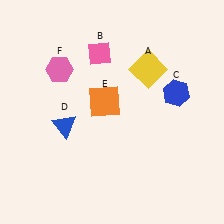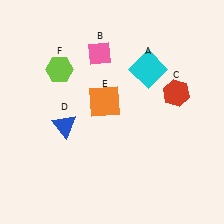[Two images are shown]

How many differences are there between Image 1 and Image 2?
There are 3 differences between the two images.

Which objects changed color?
A changed from yellow to cyan. C changed from blue to red. F changed from pink to lime.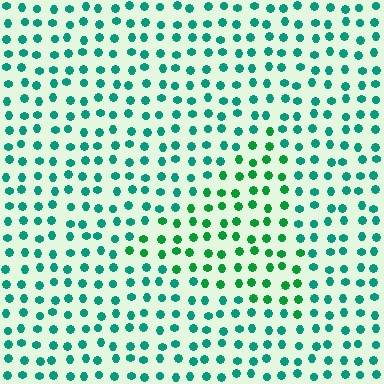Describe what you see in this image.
The image is filled with small teal elements in a uniform arrangement. A triangle-shaped region is visible where the elements are tinted to a slightly different hue, forming a subtle color boundary.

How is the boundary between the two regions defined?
The boundary is defined purely by a slight shift in hue (about 30 degrees). Spacing, size, and orientation are identical on both sides.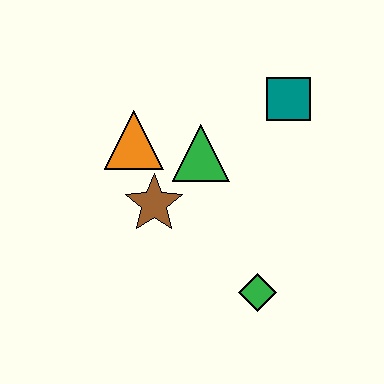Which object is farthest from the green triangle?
The green diamond is farthest from the green triangle.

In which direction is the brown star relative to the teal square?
The brown star is to the left of the teal square.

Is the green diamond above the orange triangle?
No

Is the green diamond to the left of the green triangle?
No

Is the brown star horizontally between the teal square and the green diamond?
No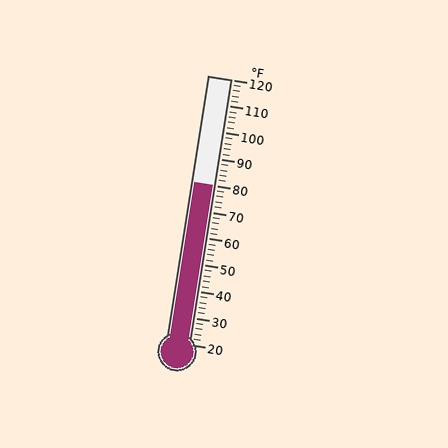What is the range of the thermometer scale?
The thermometer scale ranges from 20°F to 120°F.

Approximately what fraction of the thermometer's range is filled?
The thermometer is filled to approximately 60% of its range.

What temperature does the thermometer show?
The thermometer shows approximately 80°F.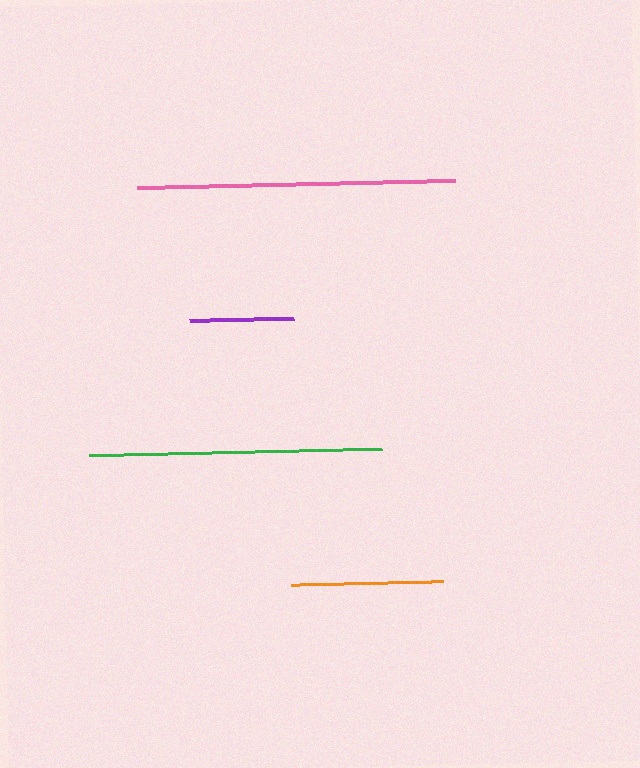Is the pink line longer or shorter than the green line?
The pink line is longer than the green line.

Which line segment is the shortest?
The purple line is the shortest at approximately 104 pixels.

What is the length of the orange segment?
The orange segment is approximately 152 pixels long.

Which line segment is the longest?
The pink line is the longest at approximately 318 pixels.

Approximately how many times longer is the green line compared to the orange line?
The green line is approximately 1.9 times the length of the orange line.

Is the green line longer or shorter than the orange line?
The green line is longer than the orange line.